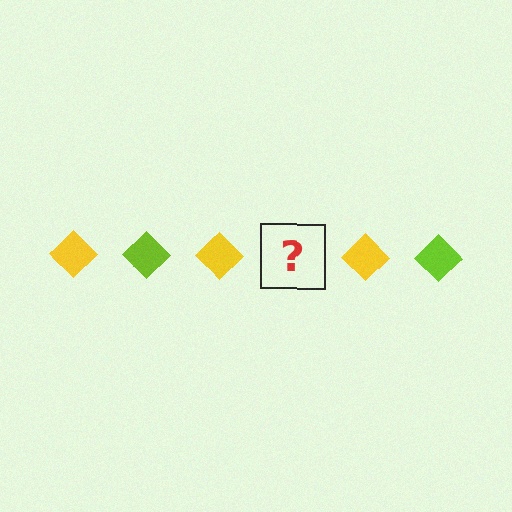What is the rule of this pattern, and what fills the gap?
The rule is that the pattern cycles through yellow, lime diamonds. The gap should be filled with a lime diamond.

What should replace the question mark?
The question mark should be replaced with a lime diamond.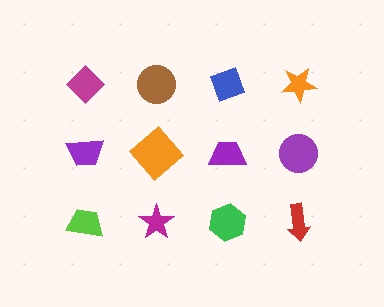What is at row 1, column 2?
A brown circle.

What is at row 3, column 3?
A green hexagon.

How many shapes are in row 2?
4 shapes.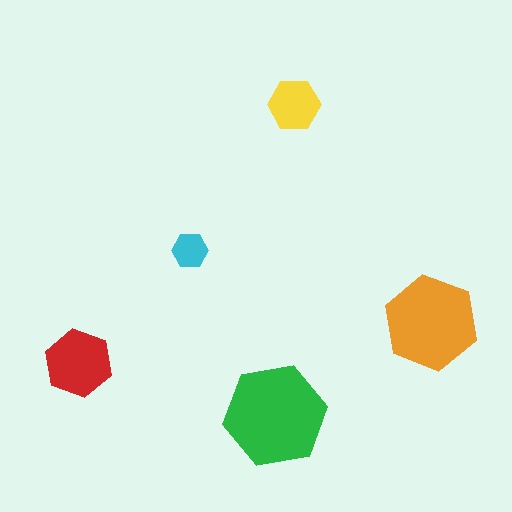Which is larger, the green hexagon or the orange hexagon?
The green one.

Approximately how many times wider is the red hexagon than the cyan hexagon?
About 2 times wider.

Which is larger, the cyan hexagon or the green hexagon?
The green one.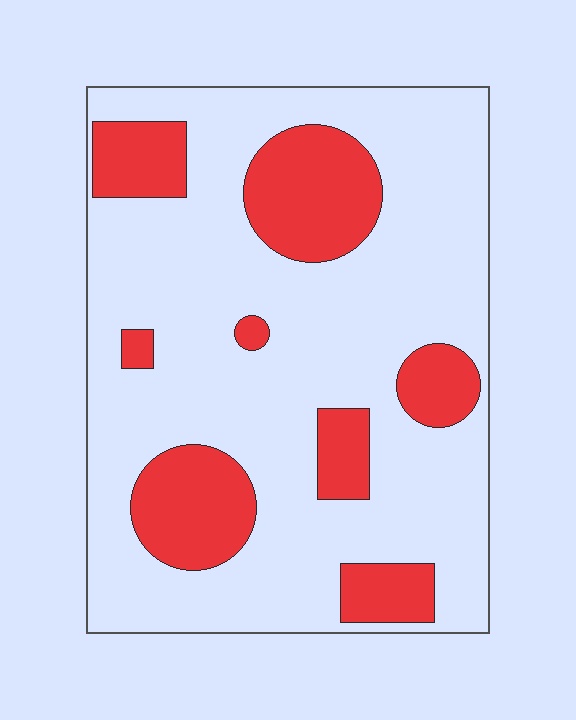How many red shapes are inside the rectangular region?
8.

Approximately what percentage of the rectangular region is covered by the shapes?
Approximately 25%.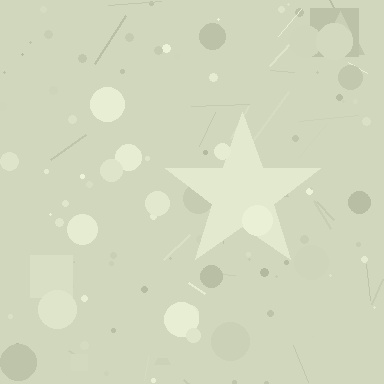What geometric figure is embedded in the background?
A star is embedded in the background.